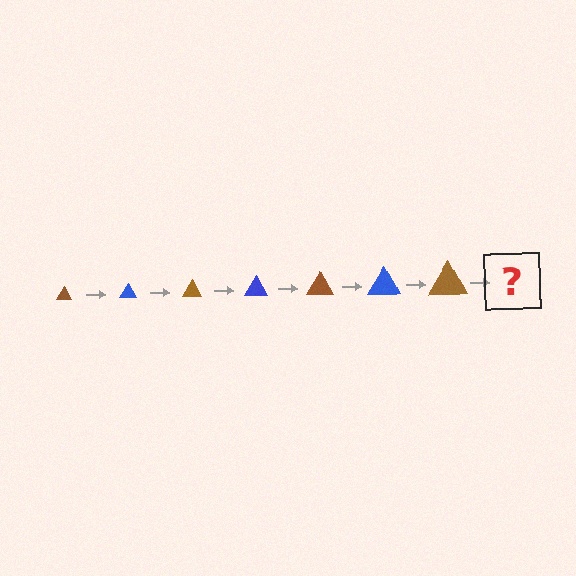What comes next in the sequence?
The next element should be a blue triangle, larger than the previous one.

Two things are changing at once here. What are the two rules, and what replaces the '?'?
The two rules are that the triangle grows larger each step and the color cycles through brown and blue. The '?' should be a blue triangle, larger than the previous one.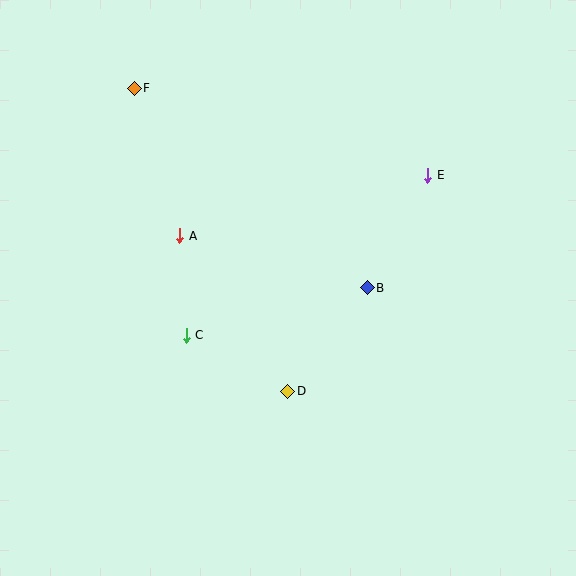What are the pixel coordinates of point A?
Point A is at (180, 236).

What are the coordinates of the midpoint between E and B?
The midpoint between E and B is at (397, 232).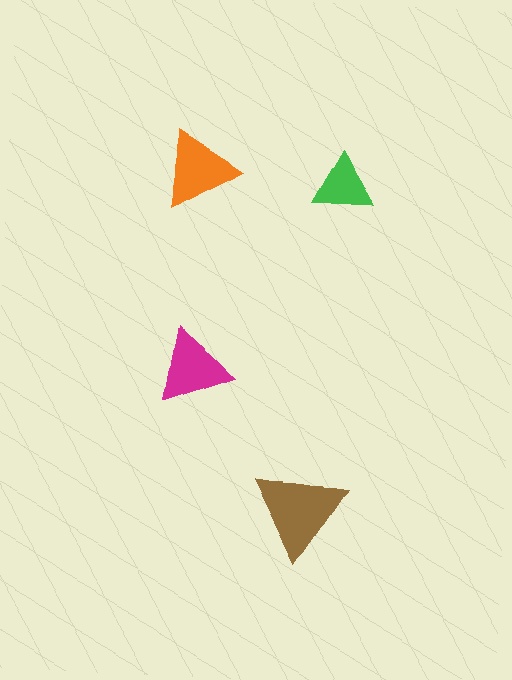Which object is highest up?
The orange triangle is topmost.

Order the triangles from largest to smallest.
the brown one, the orange one, the magenta one, the green one.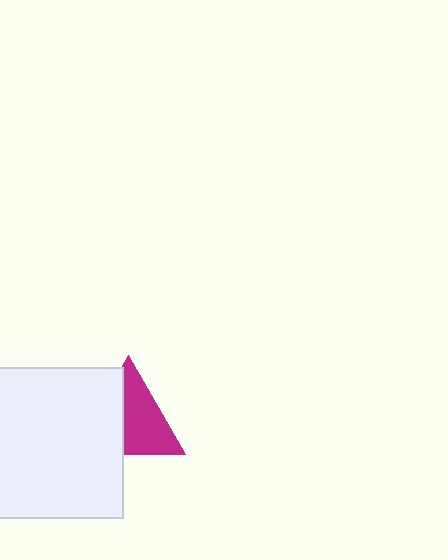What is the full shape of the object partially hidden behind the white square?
The partially hidden object is a magenta triangle.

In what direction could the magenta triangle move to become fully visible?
The magenta triangle could move right. That would shift it out from behind the white square entirely.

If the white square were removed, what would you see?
You would see the complete magenta triangle.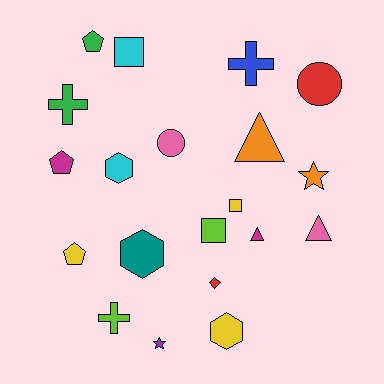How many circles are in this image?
There are 2 circles.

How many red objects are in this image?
There are 2 red objects.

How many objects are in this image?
There are 20 objects.